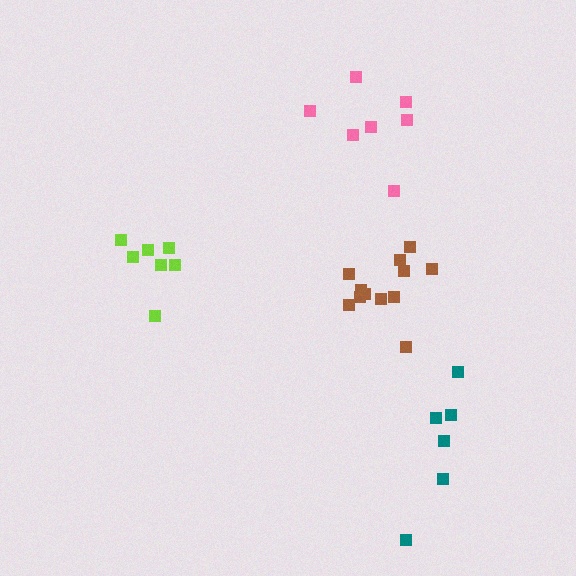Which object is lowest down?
The teal cluster is bottommost.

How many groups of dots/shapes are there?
There are 4 groups.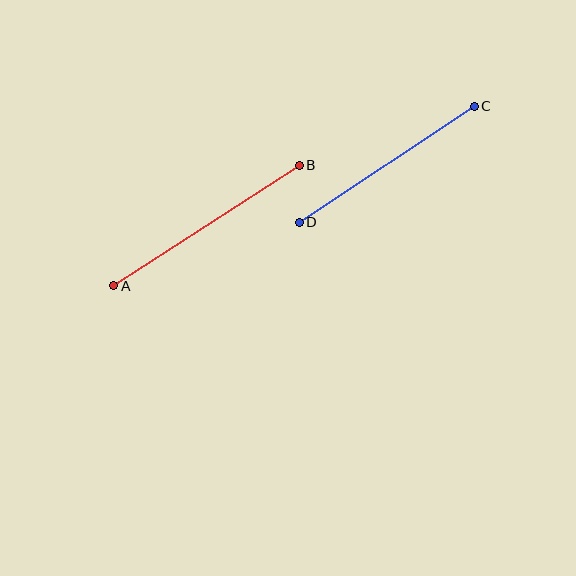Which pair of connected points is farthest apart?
Points A and B are farthest apart.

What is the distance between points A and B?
The distance is approximately 221 pixels.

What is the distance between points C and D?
The distance is approximately 210 pixels.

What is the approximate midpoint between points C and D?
The midpoint is at approximately (387, 164) pixels.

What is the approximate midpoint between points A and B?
The midpoint is at approximately (206, 225) pixels.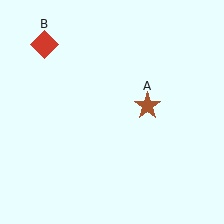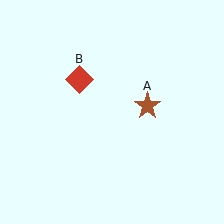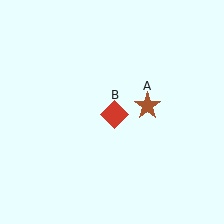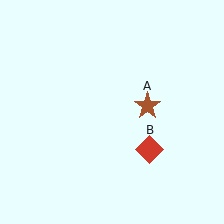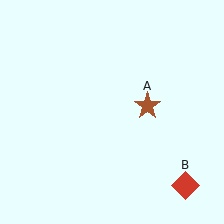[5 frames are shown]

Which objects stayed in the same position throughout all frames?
Brown star (object A) remained stationary.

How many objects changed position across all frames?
1 object changed position: red diamond (object B).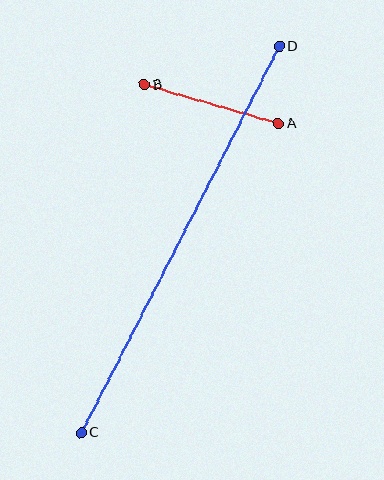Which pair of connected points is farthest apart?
Points C and D are farthest apart.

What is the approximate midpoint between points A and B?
The midpoint is at approximately (211, 104) pixels.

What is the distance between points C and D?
The distance is approximately 434 pixels.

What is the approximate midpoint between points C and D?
The midpoint is at approximately (180, 240) pixels.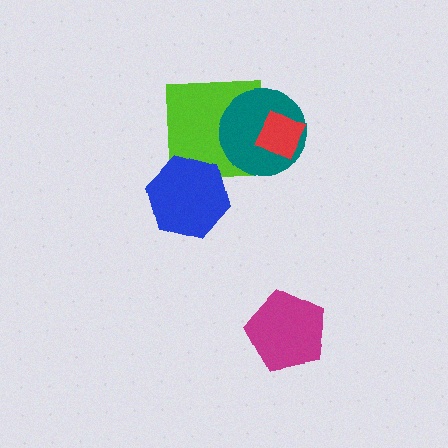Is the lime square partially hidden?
Yes, it is partially covered by another shape.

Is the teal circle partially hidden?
Yes, it is partially covered by another shape.